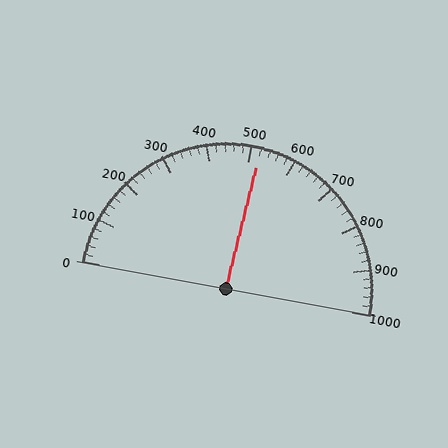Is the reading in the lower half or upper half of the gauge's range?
The reading is in the upper half of the range (0 to 1000).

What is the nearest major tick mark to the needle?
The nearest major tick mark is 500.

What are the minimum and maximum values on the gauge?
The gauge ranges from 0 to 1000.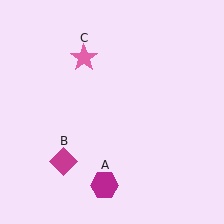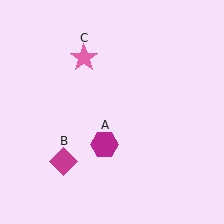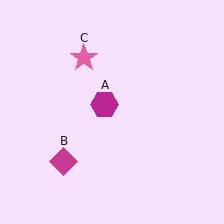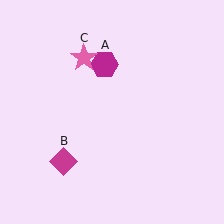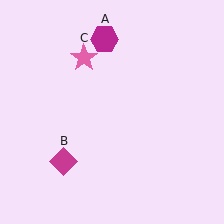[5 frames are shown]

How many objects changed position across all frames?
1 object changed position: magenta hexagon (object A).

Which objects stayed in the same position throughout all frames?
Magenta diamond (object B) and pink star (object C) remained stationary.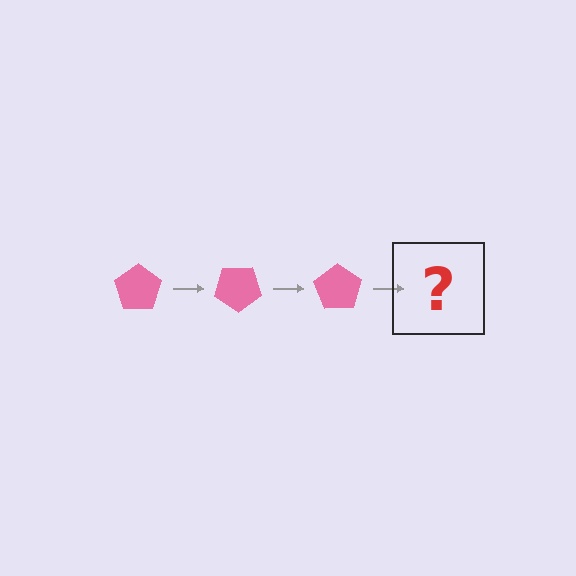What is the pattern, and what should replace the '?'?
The pattern is that the pentagon rotates 35 degrees each step. The '?' should be a pink pentagon rotated 105 degrees.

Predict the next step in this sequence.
The next step is a pink pentagon rotated 105 degrees.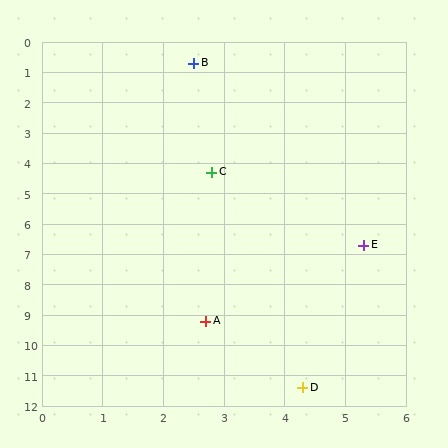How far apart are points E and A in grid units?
Points E and A are about 3.6 grid units apart.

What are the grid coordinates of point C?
Point C is at approximately (2.8, 4.3).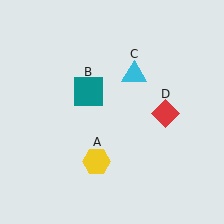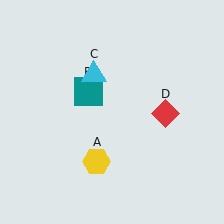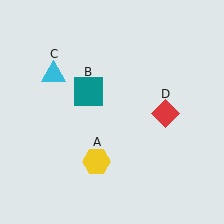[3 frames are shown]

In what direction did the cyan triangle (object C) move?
The cyan triangle (object C) moved left.